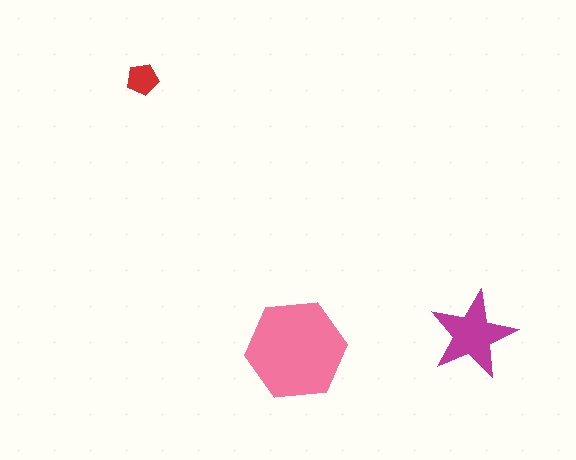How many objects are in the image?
There are 3 objects in the image.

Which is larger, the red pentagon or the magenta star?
The magenta star.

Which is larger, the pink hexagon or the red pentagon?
The pink hexagon.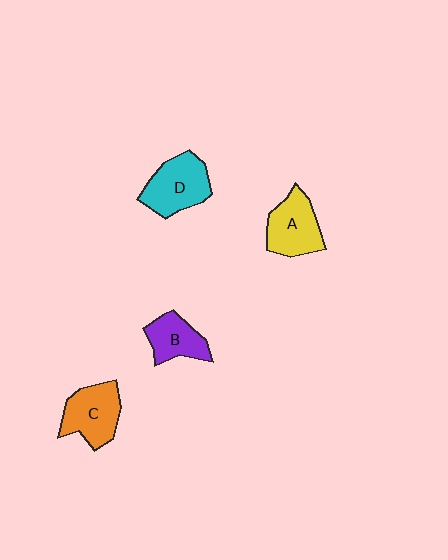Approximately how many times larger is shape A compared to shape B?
Approximately 1.3 times.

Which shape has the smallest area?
Shape B (purple).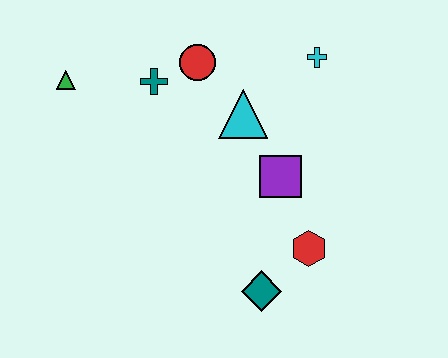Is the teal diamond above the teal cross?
No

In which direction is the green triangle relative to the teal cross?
The green triangle is to the left of the teal cross.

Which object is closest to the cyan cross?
The cyan triangle is closest to the cyan cross.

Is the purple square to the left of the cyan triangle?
No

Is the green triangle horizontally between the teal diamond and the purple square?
No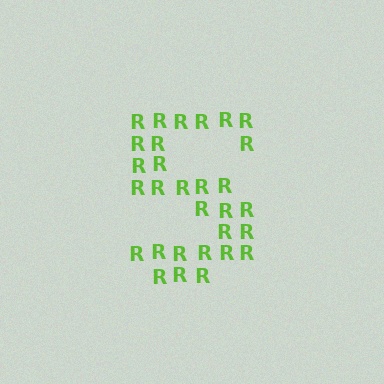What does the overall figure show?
The overall figure shows the letter S.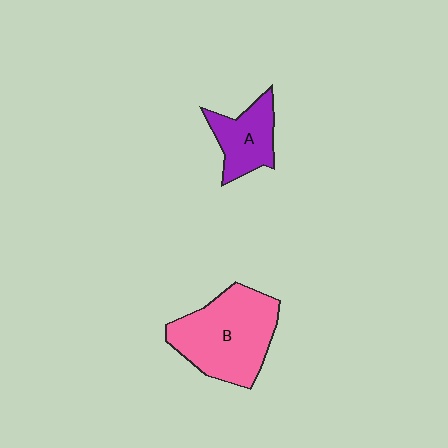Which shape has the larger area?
Shape B (pink).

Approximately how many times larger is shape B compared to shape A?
Approximately 1.9 times.